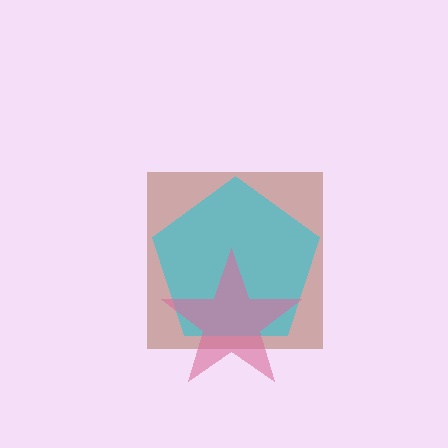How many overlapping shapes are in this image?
There are 3 overlapping shapes in the image.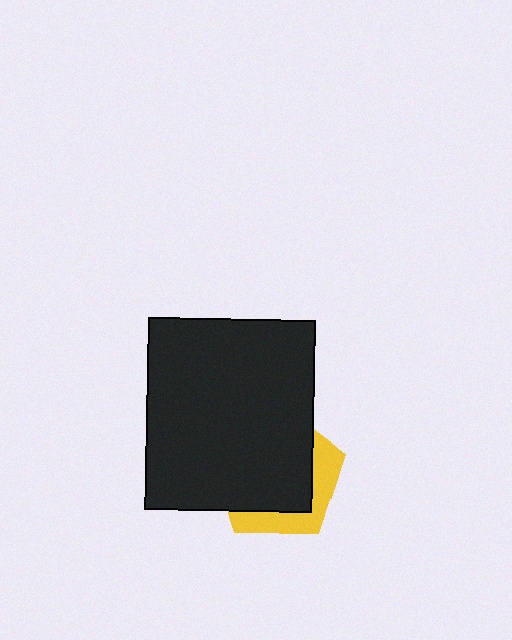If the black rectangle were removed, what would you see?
You would see the complete yellow pentagon.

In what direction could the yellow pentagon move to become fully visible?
The yellow pentagon could move toward the lower-right. That would shift it out from behind the black rectangle entirely.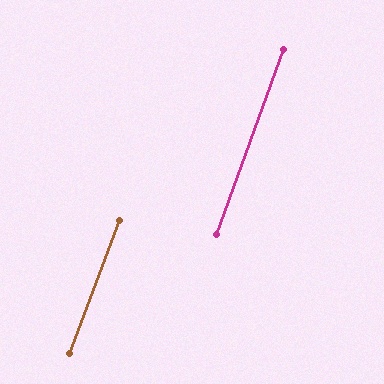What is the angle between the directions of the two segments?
Approximately 0 degrees.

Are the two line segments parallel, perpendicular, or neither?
Parallel — their directions differ by only 0.4°.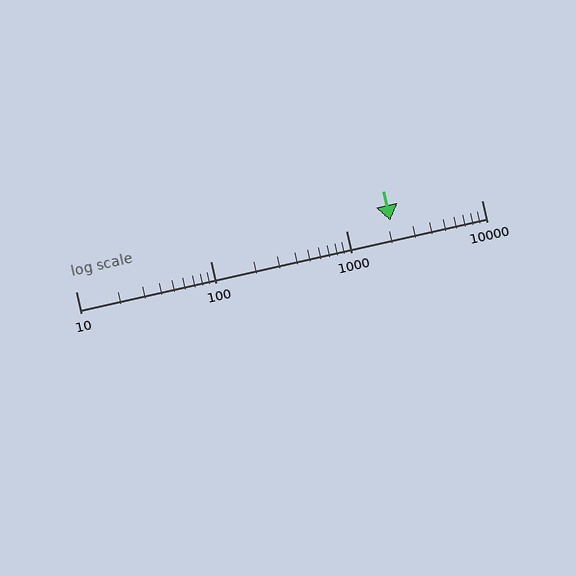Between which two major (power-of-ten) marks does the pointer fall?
The pointer is between 1000 and 10000.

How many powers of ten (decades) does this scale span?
The scale spans 3 decades, from 10 to 10000.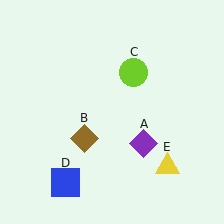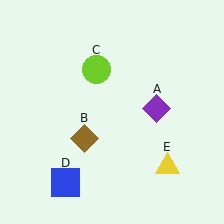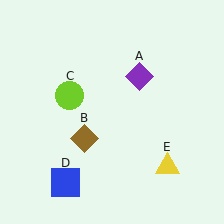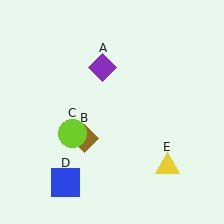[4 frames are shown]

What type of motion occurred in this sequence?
The purple diamond (object A), lime circle (object C) rotated counterclockwise around the center of the scene.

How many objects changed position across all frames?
2 objects changed position: purple diamond (object A), lime circle (object C).